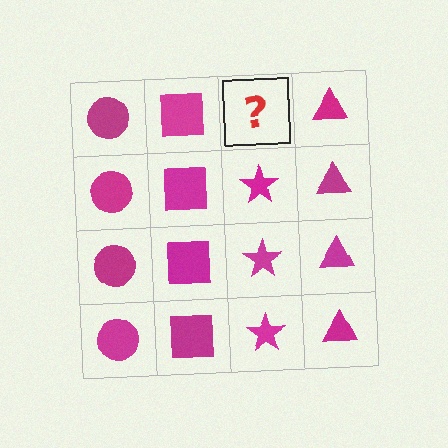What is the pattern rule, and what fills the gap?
The rule is that each column has a consistent shape. The gap should be filled with a magenta star.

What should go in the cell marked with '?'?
The missing cell should contain a magenta star.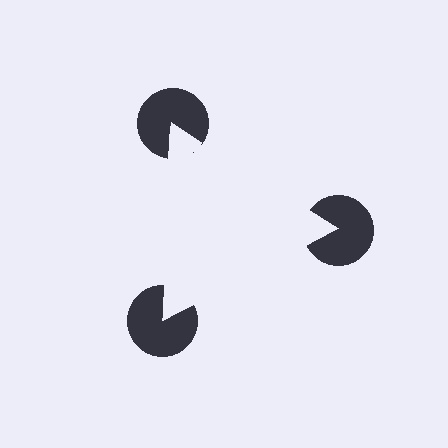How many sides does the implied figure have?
3 sides.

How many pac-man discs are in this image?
There are 3 — one at each vertex of the illusory triangle.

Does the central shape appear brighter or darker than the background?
It typically appears slightly brighter than the background, even though no actual brightness change is drawn.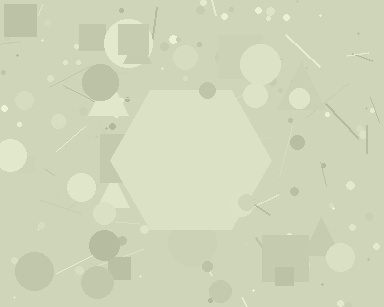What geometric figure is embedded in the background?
A hexagon is embedded in the background.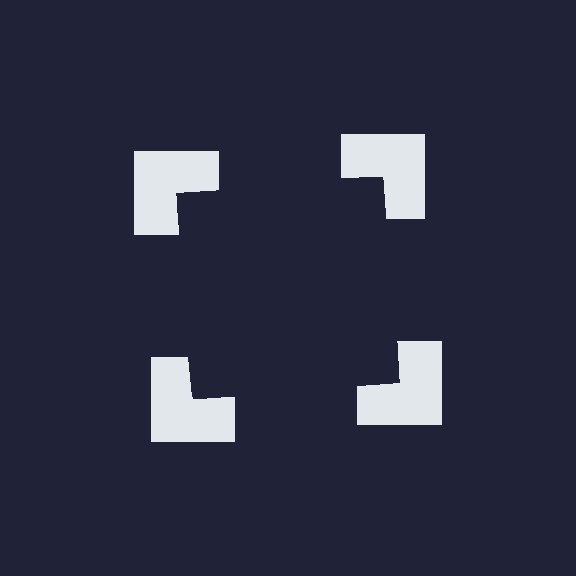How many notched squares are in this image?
There are 4 — one at each vertex of the illusory square.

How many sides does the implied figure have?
4 sides.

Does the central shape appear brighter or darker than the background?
It typically appears slightly darker than the background, even though no actual brightness change is drawn.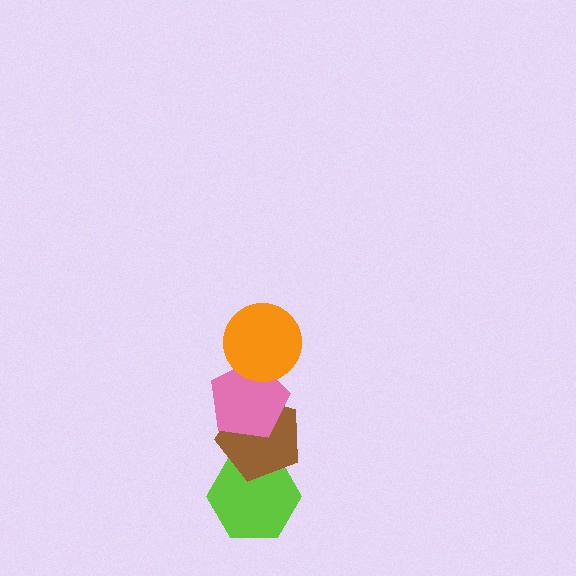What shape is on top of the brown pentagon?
The pink pentagon is on top of the brown pentagon.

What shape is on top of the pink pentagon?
The orange circle is on top of the pink pentagon.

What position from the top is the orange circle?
The orange circle is 1st from the top.